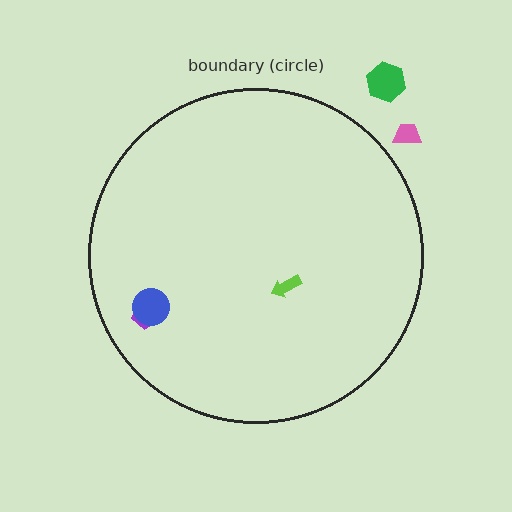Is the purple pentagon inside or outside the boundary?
Inside.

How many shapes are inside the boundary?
3 inside, 2 outside.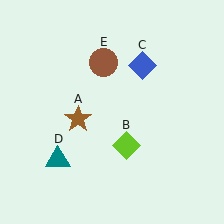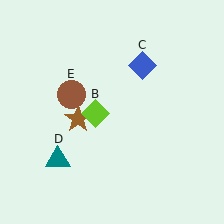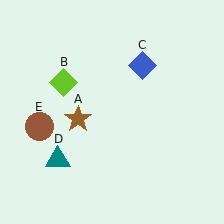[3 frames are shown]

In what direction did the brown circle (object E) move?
The brown circle (object E) moved down and to the left.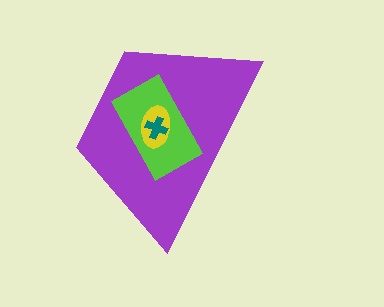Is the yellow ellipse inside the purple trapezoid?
Yes.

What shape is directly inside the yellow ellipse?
The teal cross.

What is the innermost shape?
The teal cross.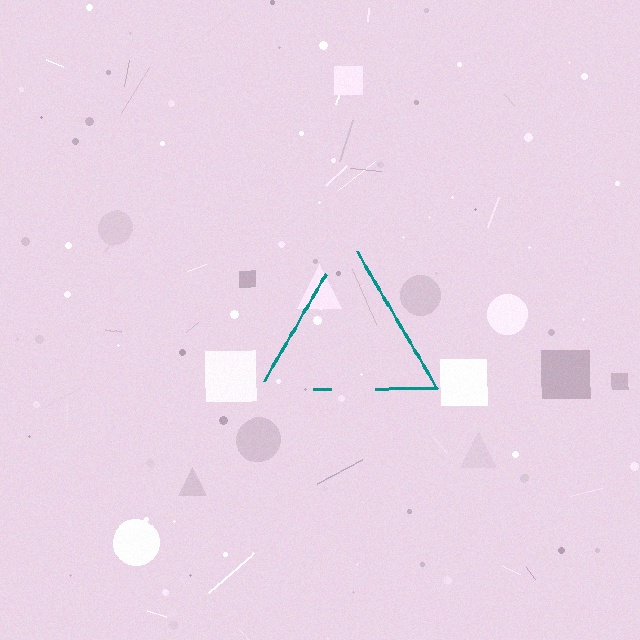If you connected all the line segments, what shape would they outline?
They would outline a triangle.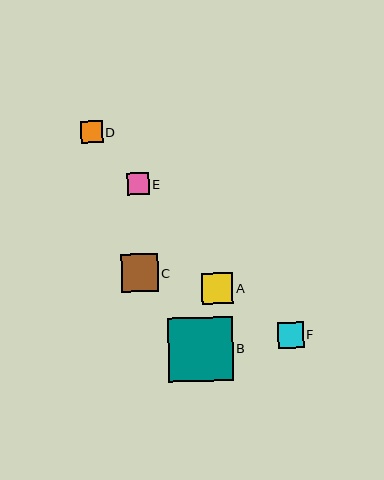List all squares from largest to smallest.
From largest to smallest: B, C, A, F, E, D.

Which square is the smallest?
Square D is the smallest with a size of approximately 22 pixels.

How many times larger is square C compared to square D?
Square C is approximately 1.7 times the size of square D.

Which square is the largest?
Square B is the largest with a size of approximately 65 pixels.